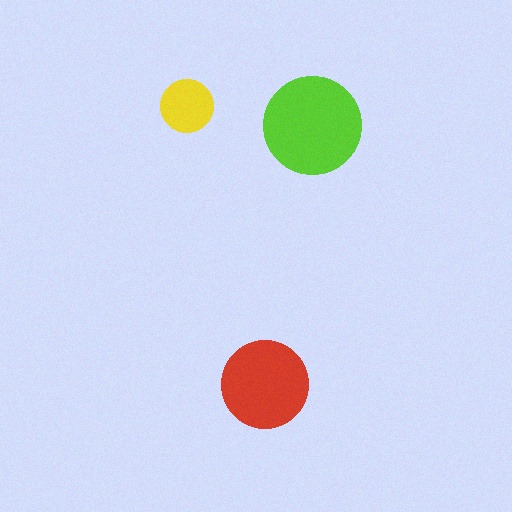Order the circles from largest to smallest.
the lime one, the red one, the yellow one.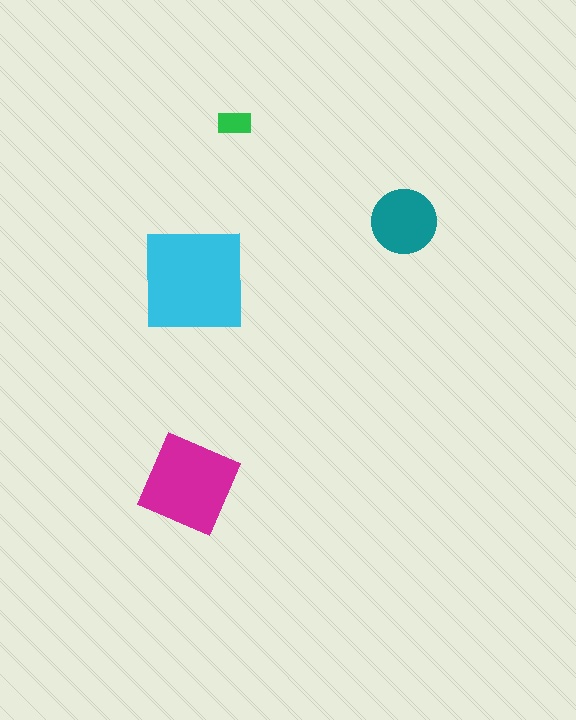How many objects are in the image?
There are 4 objects in the image.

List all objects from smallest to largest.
The green rectangle, the teal circle, the magenta diamond, the cyan square.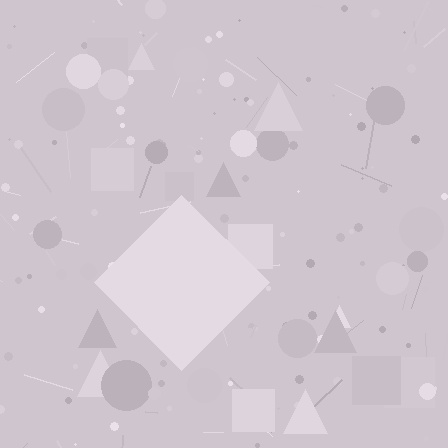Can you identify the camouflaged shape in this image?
The camouflaged shape is a diamond.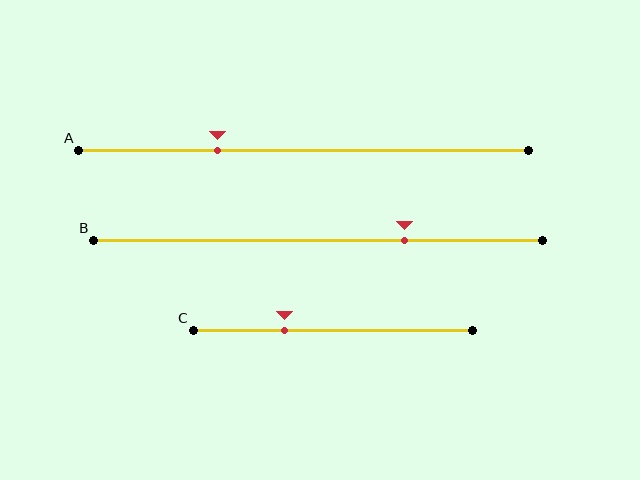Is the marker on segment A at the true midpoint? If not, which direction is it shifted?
No, the marker on segment A is shifted to the left by about 19% of the segment length.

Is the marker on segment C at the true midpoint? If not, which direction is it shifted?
No, the marker on segment C is shifted to the left by about 17% of the segment length.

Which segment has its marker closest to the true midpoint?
Segment C has its marker closest to the true midpoint.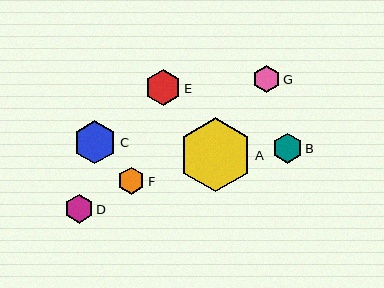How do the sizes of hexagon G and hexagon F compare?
Hexagon G and hexagon F are approximately the same size.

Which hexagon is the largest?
Hexagon A is the largest with a size of approximately 74 pixels.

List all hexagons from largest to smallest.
From largest to smallest: A, C, E, B, D, G, F.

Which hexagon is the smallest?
Hexagon F is the smallest with a size of approximately 27 pixels.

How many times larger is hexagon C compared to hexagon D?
Hexagon C is approximately 1.5 times the size of hexagon D.